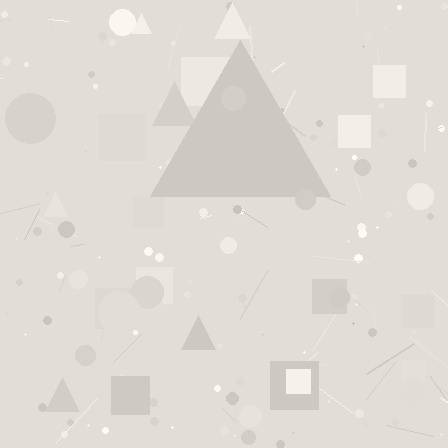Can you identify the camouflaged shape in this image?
The camouflaged shape is a triangle.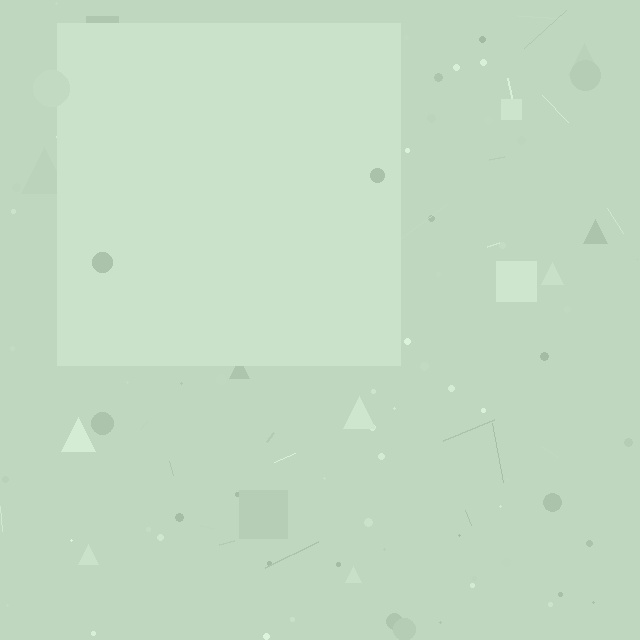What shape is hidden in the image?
A square is hidden in the image.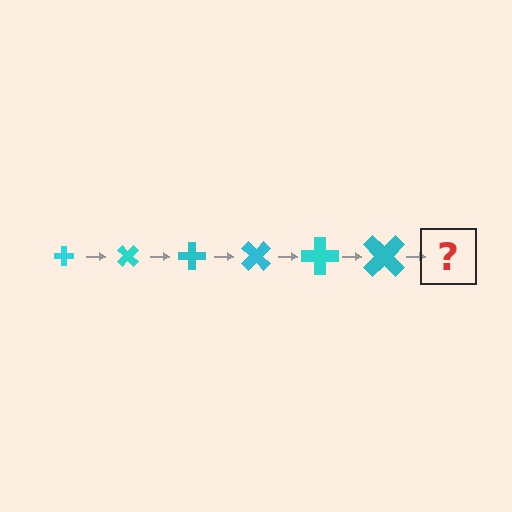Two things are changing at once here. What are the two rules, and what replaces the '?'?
The two rules are that the cross grows larger each step and it rotates 45 degrees each step. The '?' should be a cross, larger than the previous one and rotated 270 degrees from the start.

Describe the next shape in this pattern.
It should be a cross, larger than the previous one and rotated 270 degrees from the start.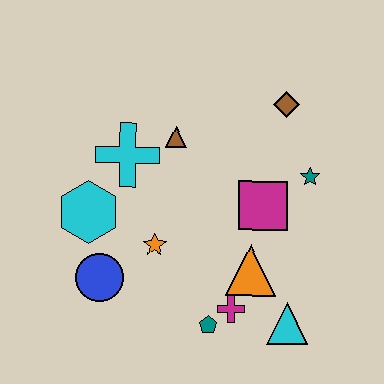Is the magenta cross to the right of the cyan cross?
Yes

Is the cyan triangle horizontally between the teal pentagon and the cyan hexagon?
No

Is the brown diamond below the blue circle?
No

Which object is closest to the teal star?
The magenta square is closest to the teal star.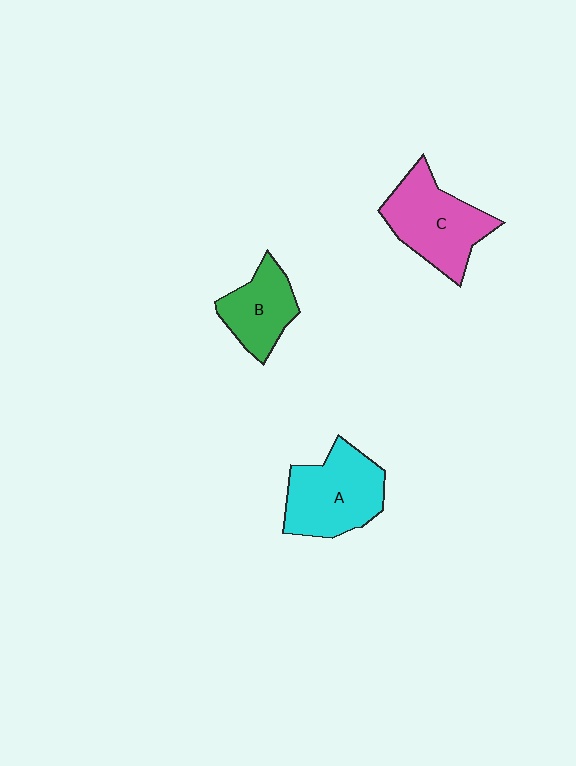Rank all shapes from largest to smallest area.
From largest to smallest: C (pink), A (cyan), B (green).